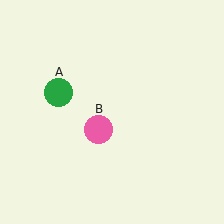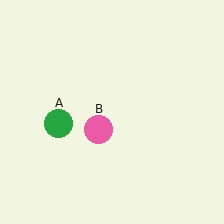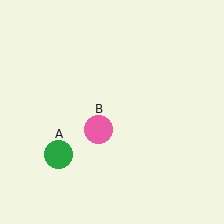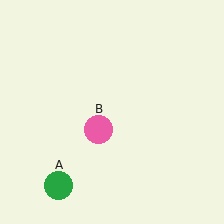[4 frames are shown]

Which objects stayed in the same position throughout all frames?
Pink circle (object B) remained stationary.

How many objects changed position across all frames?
1 object changed position: green circle (object A).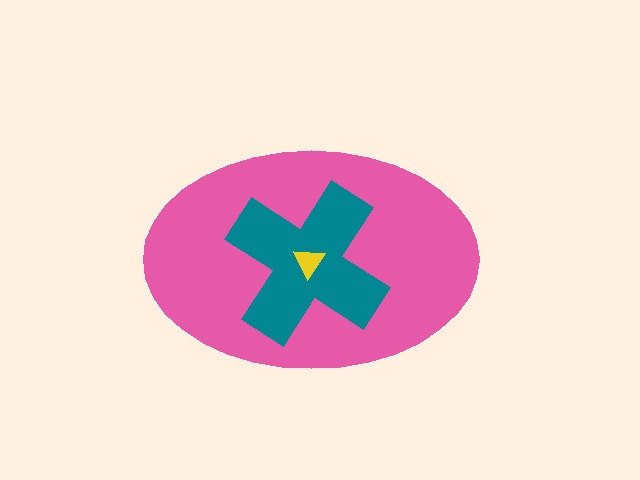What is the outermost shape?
The pink ellipse.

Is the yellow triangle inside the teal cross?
Yes.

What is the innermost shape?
The yellow triangle.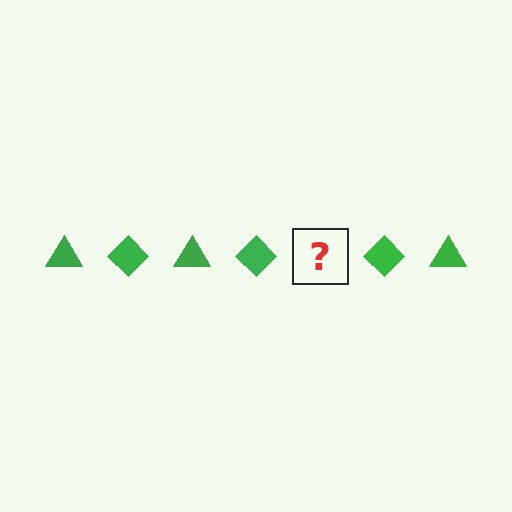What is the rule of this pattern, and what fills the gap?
The rule is that the pattern cycles through triangle, diamond shapes in green. The gap should be filled with a green triangle.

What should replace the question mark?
The question mark should be replaced with a green triangle.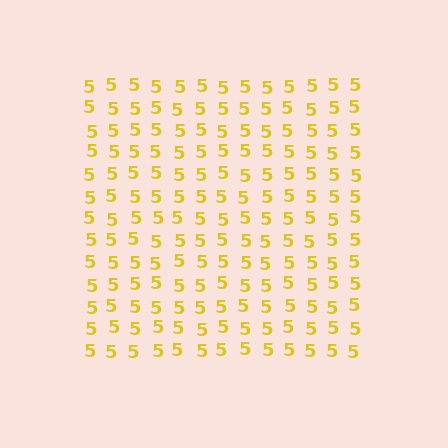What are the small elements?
The small elements are digit 5's.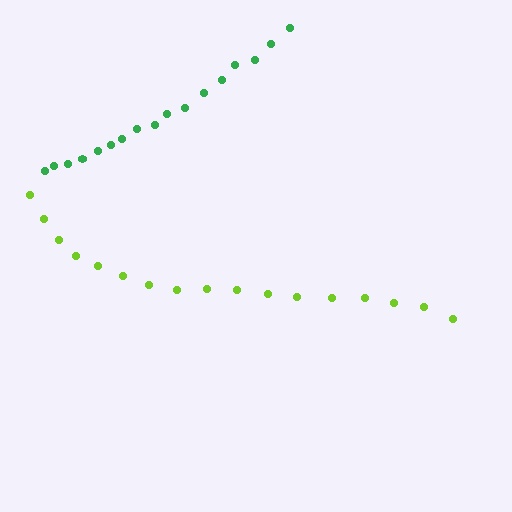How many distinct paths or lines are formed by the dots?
There are 2 distinct paths.